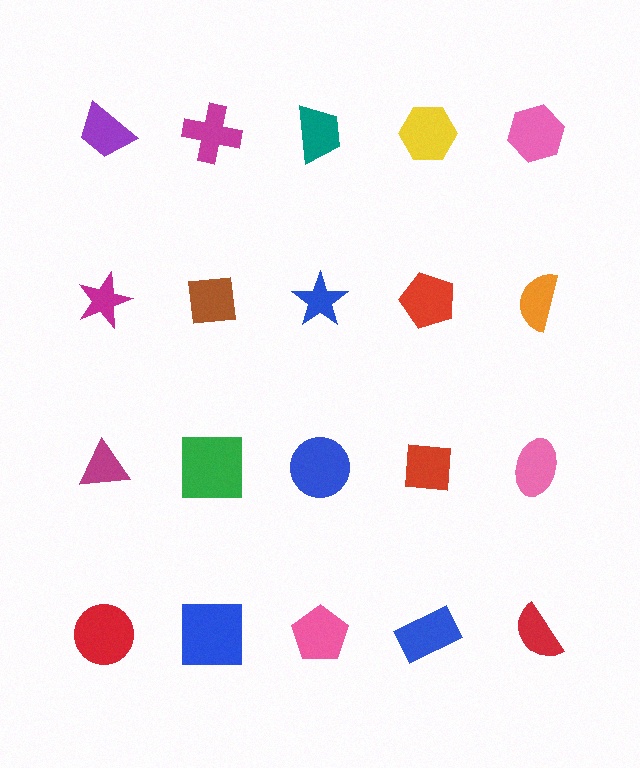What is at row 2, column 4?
A red pentagon.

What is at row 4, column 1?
A red circle.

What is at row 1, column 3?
A teal trapezoid.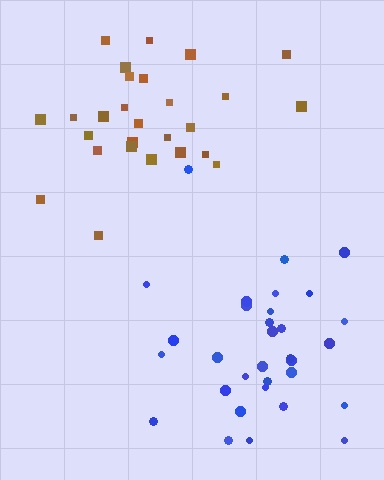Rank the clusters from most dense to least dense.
blue, brown.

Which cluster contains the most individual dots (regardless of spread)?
Blue (32).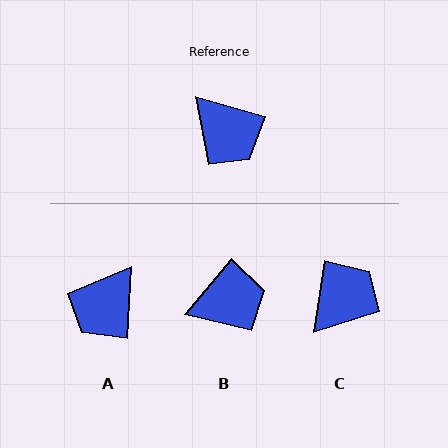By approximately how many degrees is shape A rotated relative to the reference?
Approximately 77 degrees clockwise.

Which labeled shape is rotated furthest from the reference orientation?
C, about 98 degrees away.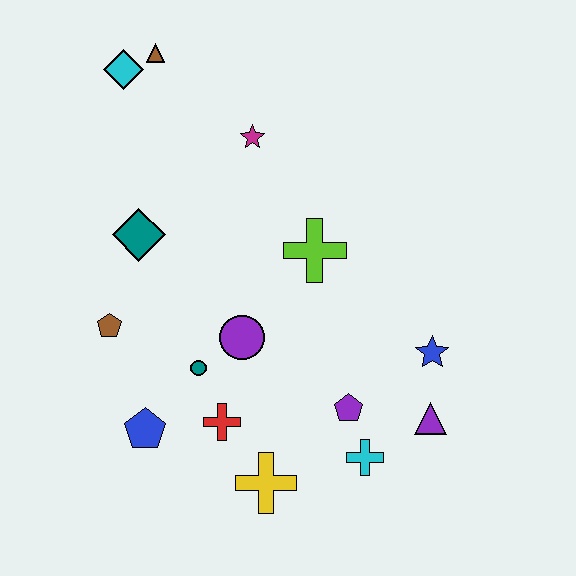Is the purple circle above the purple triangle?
Yes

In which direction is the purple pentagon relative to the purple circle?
The purple pentagon is to the right of the purple circle.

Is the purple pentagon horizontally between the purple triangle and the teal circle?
Yes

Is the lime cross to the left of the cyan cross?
Yes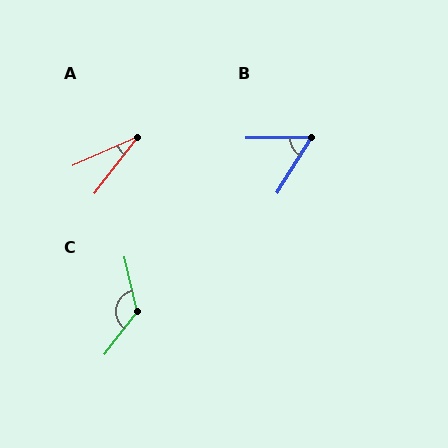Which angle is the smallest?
A, at approximately 29 degrees.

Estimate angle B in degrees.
Approximately 58 degrees.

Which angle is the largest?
C, at approximately 130 degrees.